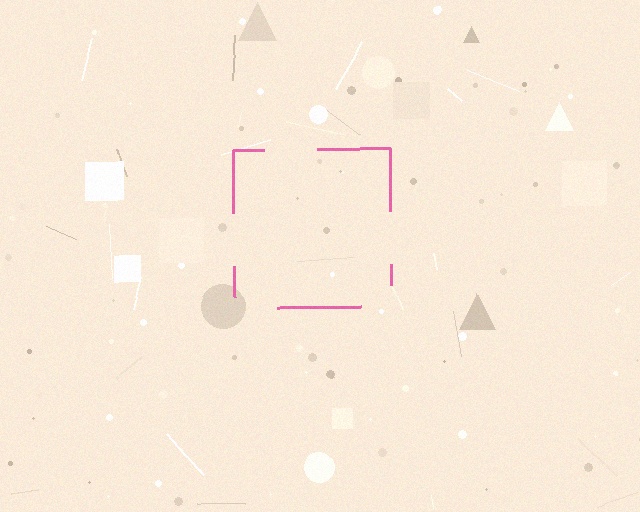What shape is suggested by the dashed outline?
The dashed outline suggests a square.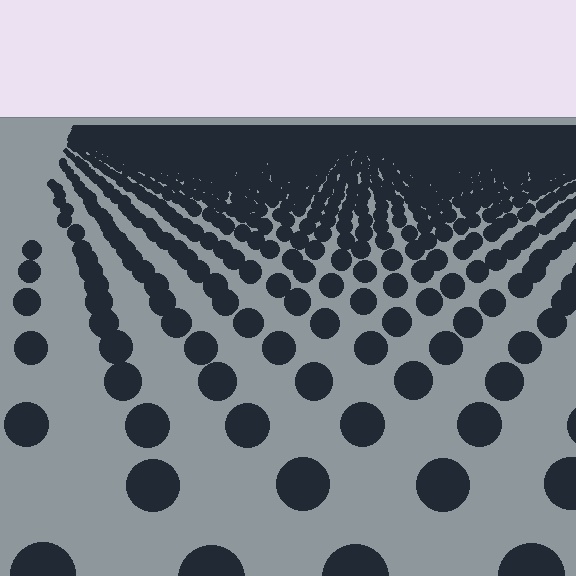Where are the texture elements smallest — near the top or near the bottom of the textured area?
Near the top.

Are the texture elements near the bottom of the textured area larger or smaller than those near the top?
Larger. Near the bottom, elements are closer to the viewer and appear at a bigger on-screen size.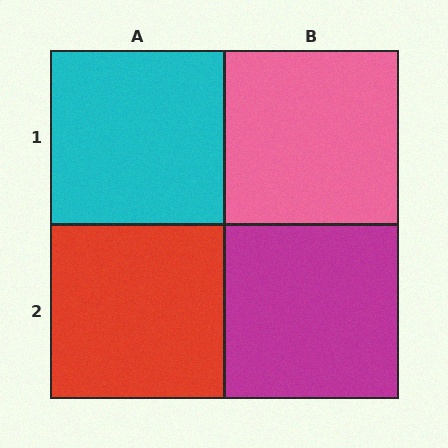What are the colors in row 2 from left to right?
Red, magenta.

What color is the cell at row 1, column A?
Cyan.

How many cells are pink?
1 cell is pink.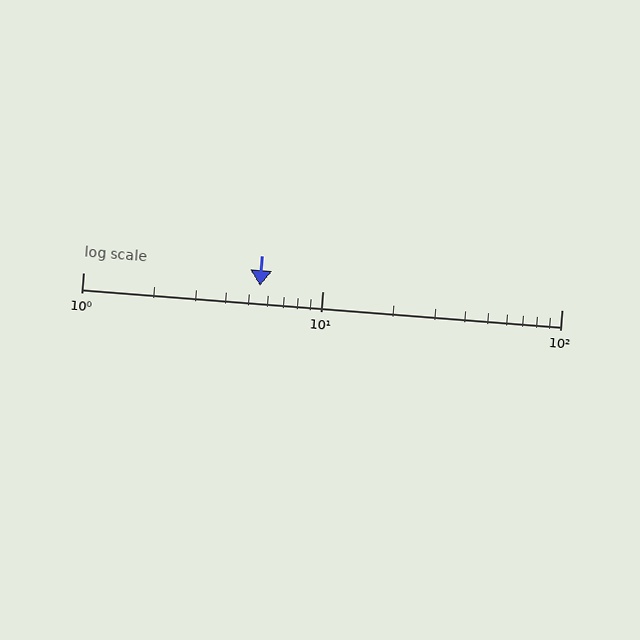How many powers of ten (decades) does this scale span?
The scale spans 2 decades, from 1 to 100.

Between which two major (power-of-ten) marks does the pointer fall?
The pointer is between 1 and 10.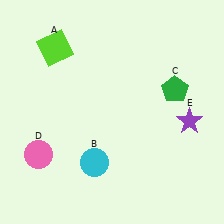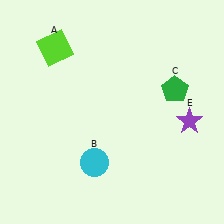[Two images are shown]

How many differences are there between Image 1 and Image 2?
There is 1 difference between the two images.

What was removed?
The pink circle (D) was removed in Image 2.